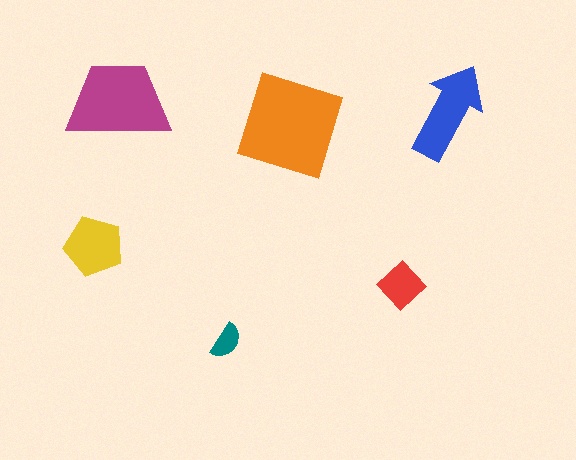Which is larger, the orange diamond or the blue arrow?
The orange diamond.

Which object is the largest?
The orange diamond.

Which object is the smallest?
The teal semicircle.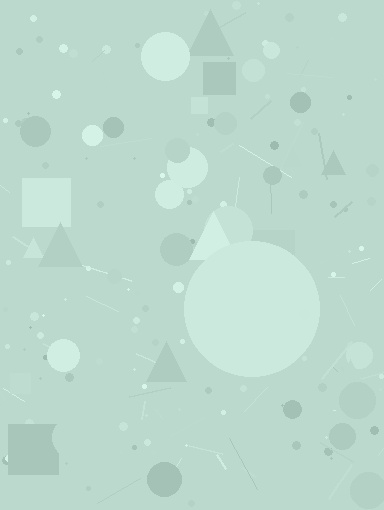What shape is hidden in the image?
A circle is hidden in the image.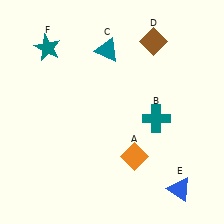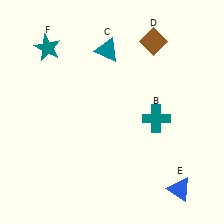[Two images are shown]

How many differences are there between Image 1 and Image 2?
There is 1 difference between the two images.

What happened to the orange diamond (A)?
The orange diamond (A) was removed in Image 2. It was in the bottom-right area of Image 1.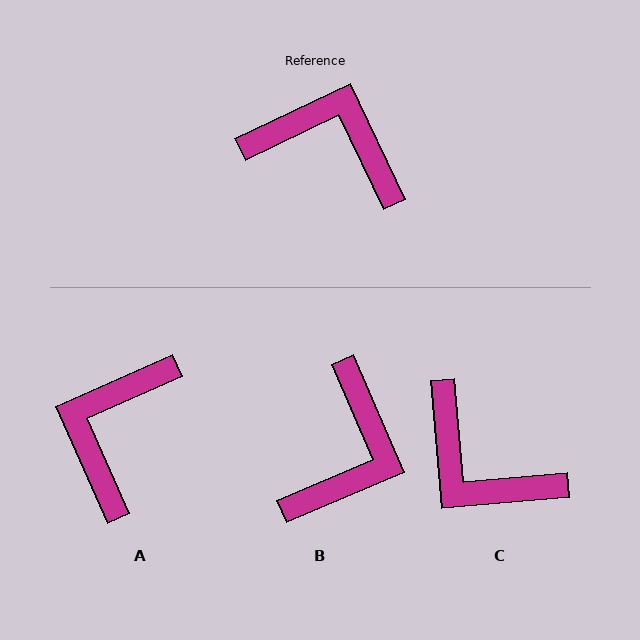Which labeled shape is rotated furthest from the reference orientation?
C, about 160 degrees away.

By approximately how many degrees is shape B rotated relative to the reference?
Approximately 92 degrees clockwise.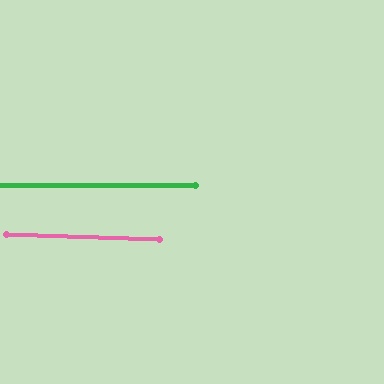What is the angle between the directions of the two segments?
Approximately 2 degrees.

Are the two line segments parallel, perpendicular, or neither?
Parallel — their directions differ by only 1.9°.